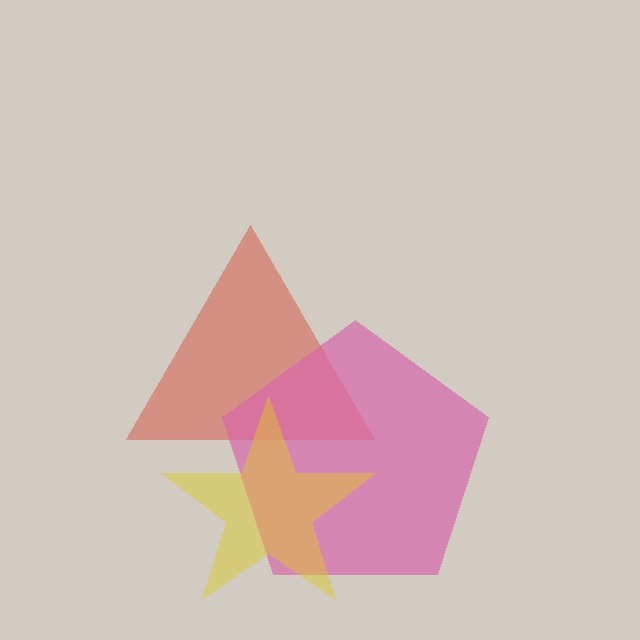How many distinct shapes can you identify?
There are 3 distinct shapes: a red triangle, a pink pentagon, a yellow star.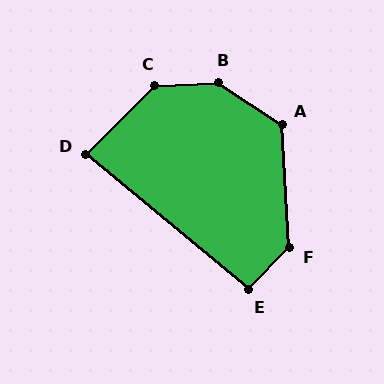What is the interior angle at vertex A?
Approximately 127 degrees (obtuse).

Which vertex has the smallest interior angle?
D, at approximately 84 degrees.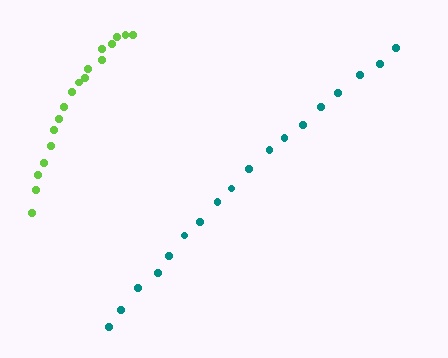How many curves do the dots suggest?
There are 2 distinct paths.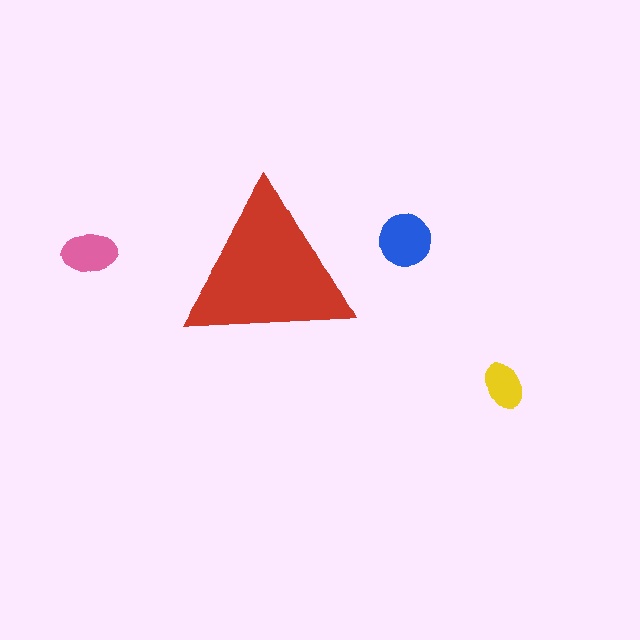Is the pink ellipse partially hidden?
No, the pink ellipse is fully visible.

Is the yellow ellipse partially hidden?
No, the yellow ellipse is fully visible.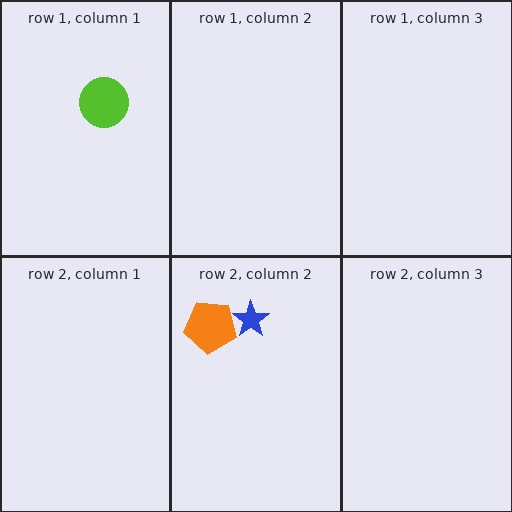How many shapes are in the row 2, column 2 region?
2.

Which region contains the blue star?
The row 2, column 2 region.